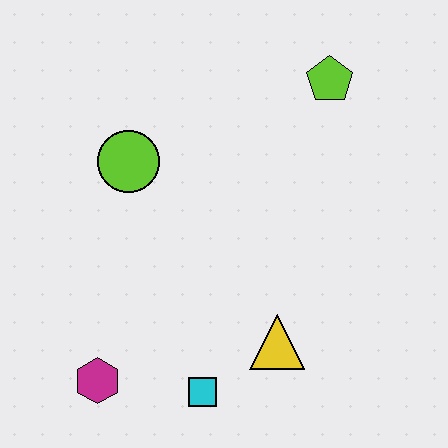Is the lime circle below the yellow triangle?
No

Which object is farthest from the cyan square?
The lime pentagon is farthest from the cyan square.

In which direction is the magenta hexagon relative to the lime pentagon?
The magenta hexagon is below the lime pentagon.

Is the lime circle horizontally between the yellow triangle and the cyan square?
No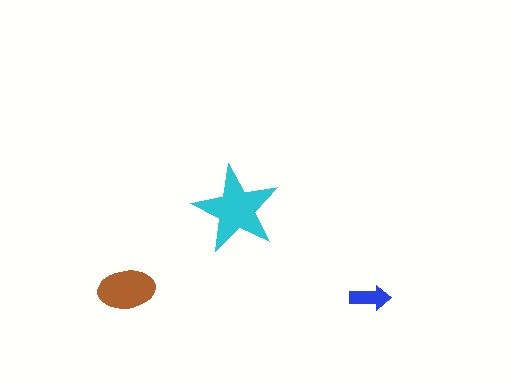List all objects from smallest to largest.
The blue arrow, the brown ellipse, the cyan star.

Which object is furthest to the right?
The blue arrow is rightmost.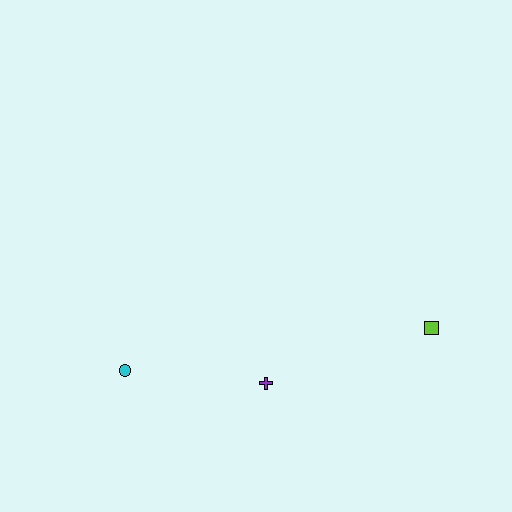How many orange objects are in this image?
There are no orange objects.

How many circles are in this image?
There is 1 circle.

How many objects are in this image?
There are 3 objects.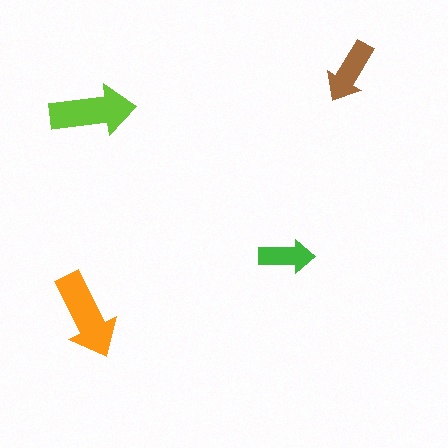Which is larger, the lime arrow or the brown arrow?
The lime one.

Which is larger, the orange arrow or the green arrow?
The orange one.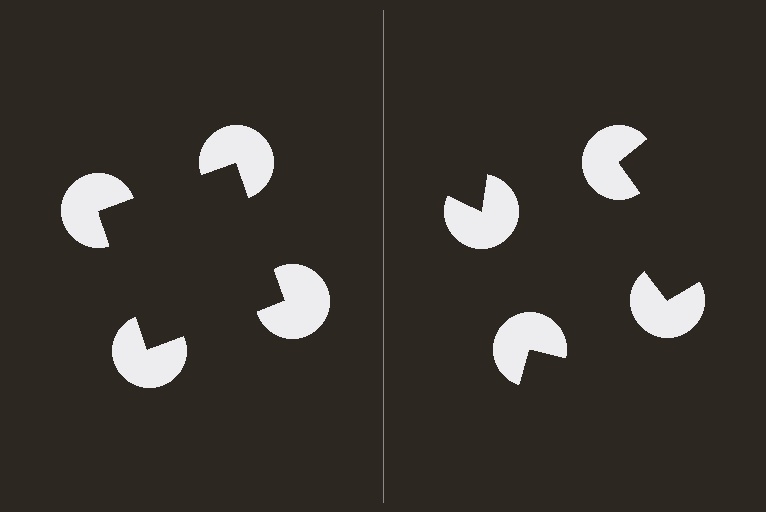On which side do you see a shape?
An illusory square appears on the left side. On the right side the wedge cuts are rotated, so no coherent shape forms.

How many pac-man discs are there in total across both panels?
8 — 4 on each side.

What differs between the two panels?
The pac-man discs are positioned identically on both sides; only the wedge orientations differ. On the left they align to a square; on the right they are misaligned.